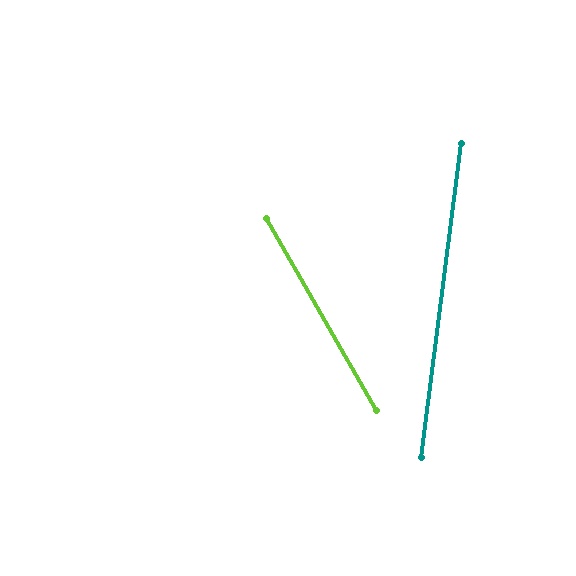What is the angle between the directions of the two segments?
Approximately 37 degrees.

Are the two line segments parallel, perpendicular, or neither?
Neither parallel nor perpendicular — they differ by about 37°.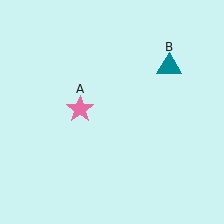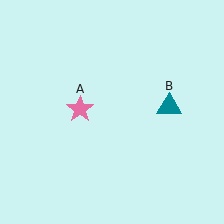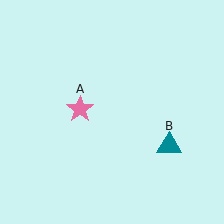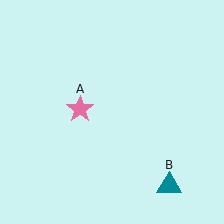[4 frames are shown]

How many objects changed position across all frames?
1 object changed position: teal triangle (object B).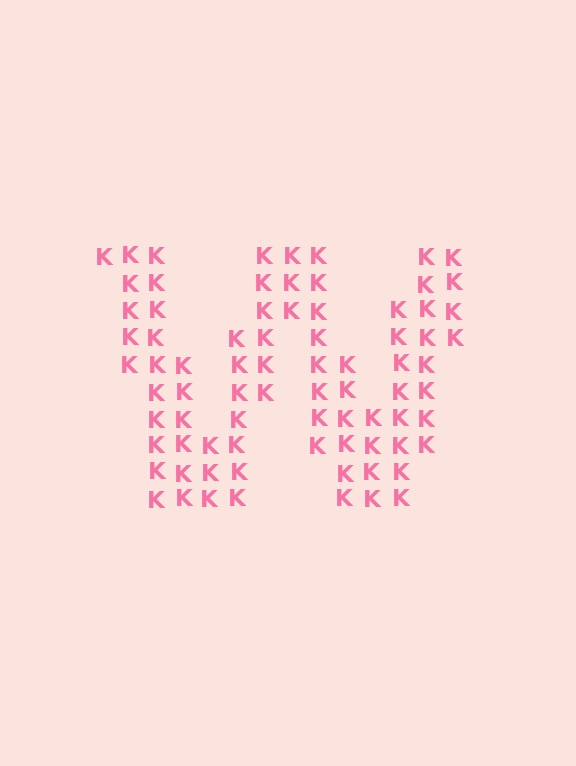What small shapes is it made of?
It is made of small letter K's.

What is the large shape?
The large shape is the letter W.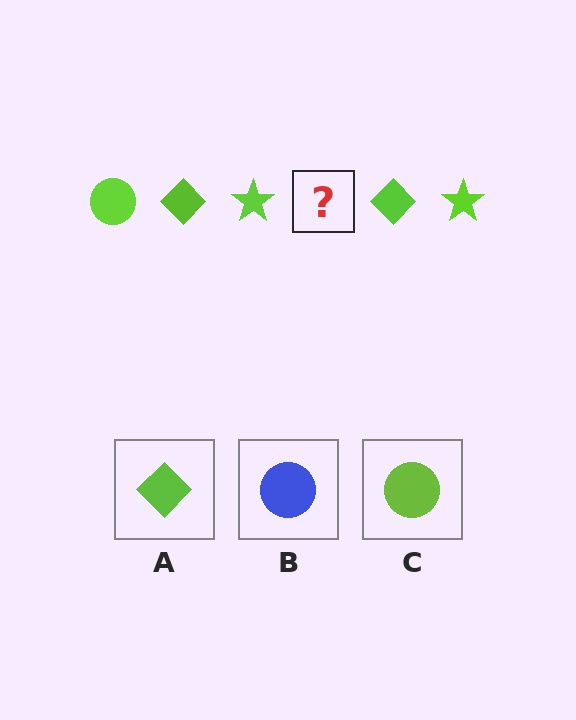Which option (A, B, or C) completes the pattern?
C.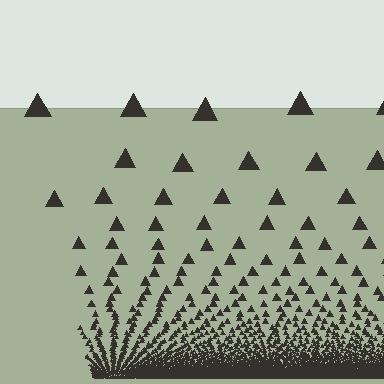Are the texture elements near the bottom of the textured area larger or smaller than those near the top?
Smaller. The gradient is inverted — elements near the bottom are smaller and denser.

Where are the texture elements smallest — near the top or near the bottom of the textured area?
Near the bottom.